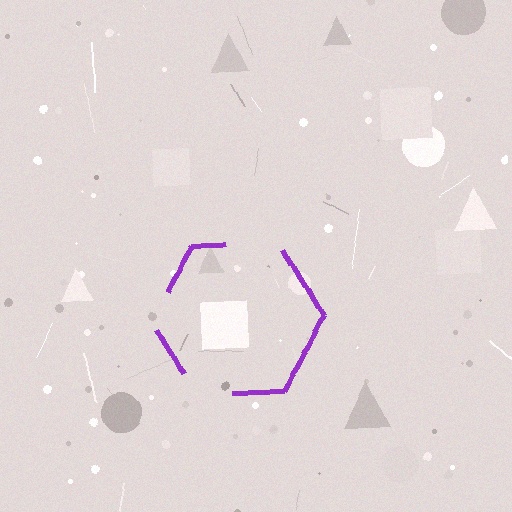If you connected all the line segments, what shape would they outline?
They would outline a hexagon.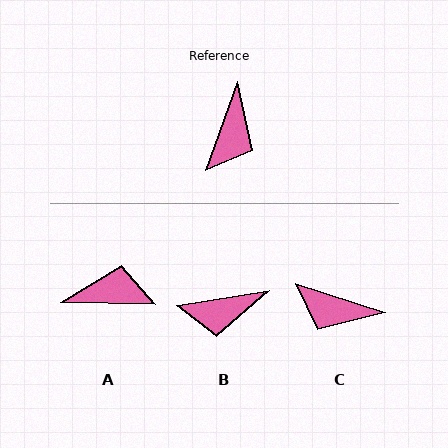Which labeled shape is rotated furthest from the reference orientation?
A, about 109 degrees away.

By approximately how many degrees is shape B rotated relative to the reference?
Approximately 61 degrees clockwise.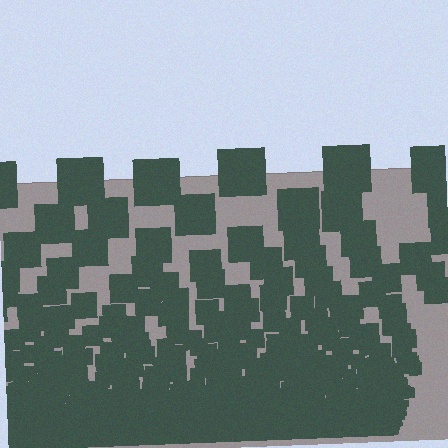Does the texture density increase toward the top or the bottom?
Density increases toward the bottom.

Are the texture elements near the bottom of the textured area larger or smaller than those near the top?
Smaller. The gradient is inverted — elements near the bottom are smaller and denser.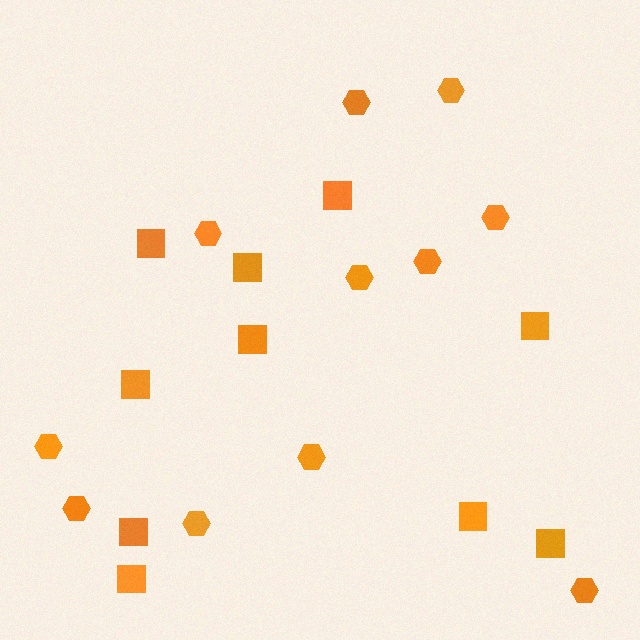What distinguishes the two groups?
There are 2 groups: one group of hexagons (11) and one group of squares (10).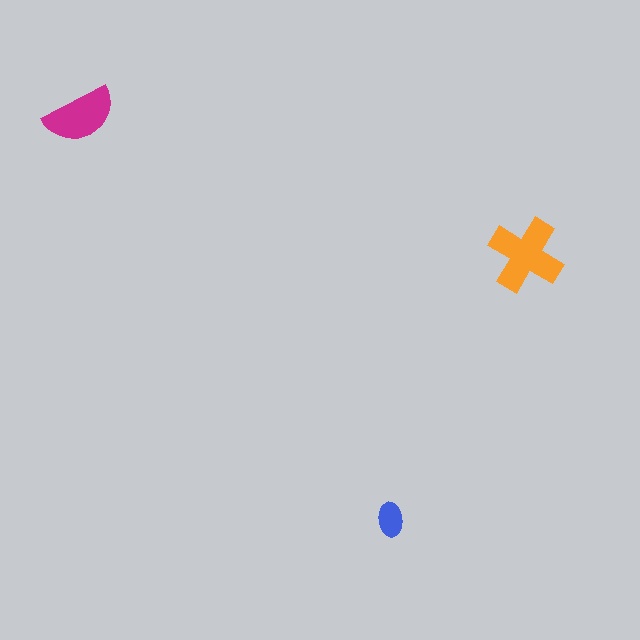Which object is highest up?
The magenta semicircle is topmost.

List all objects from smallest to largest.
The blue ellipse, the magenta semicircle, the orange cross.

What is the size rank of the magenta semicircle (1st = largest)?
2nd.